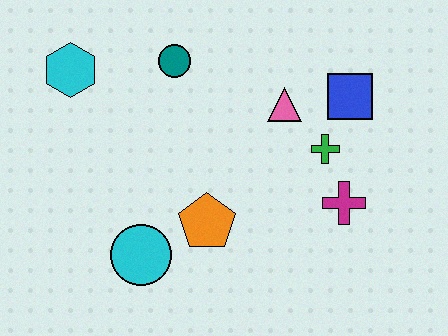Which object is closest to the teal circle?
The cyan hexagon is closest to the teal circle.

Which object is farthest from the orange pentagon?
The cyan hexagon is farthest from the orange pentagon.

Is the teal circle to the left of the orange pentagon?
Yes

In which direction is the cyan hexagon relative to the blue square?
The cyan hexagon is to the left of the blue square.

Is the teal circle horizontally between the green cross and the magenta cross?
No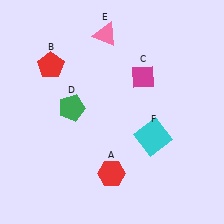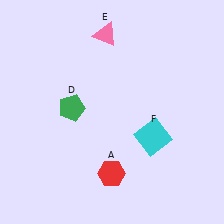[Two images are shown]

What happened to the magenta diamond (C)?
The magenta diamond (C) was removed in Image 2. It was in the top-right area of Image 1.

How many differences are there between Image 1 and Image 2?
There are 2 differences between the two images.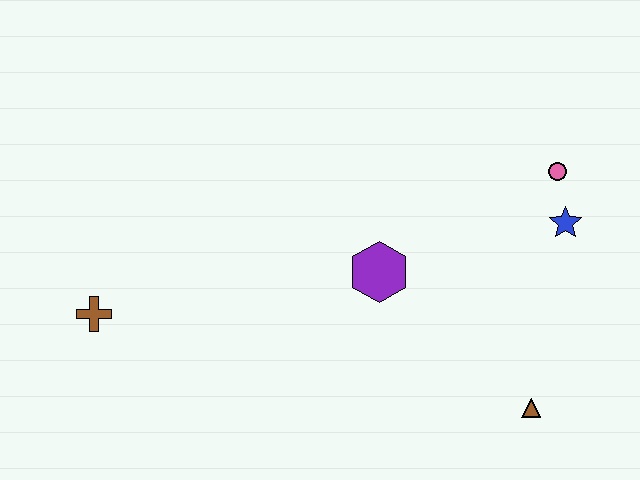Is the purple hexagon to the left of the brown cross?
No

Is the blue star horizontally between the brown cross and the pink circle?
No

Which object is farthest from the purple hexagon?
The brown cross is farthest from the purple hexagon.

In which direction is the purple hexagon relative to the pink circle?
The purple hexagon is to the left of the pink circle.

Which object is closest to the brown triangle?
The blue star is closest to the brown triangle.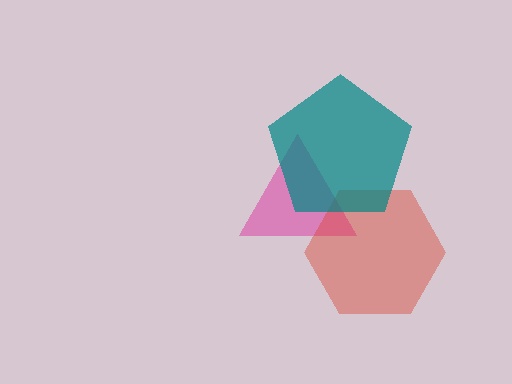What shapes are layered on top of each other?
The layered shapes are: a pink triangle, a red hexagon, a teal pentagon.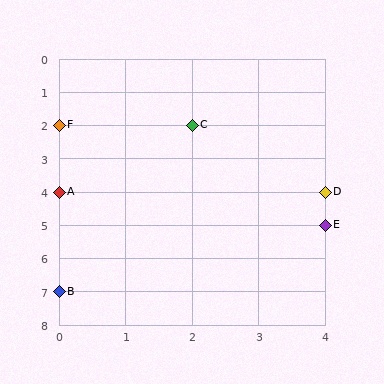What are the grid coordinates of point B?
Point B is at grid coordinates (0, 7).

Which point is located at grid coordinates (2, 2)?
Point C is at (2, 2).